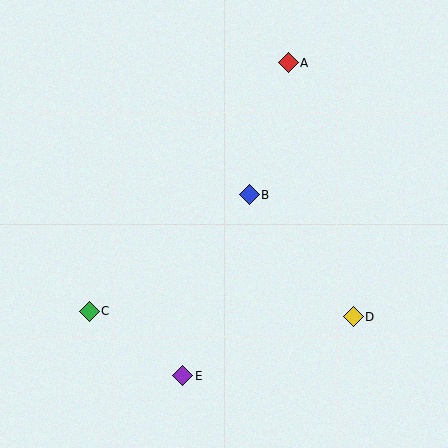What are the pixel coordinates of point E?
Point E is at (183, 376).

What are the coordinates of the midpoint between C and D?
The midpoint between C and D is at (221, 314).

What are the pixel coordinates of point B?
Point B is at (249, 195).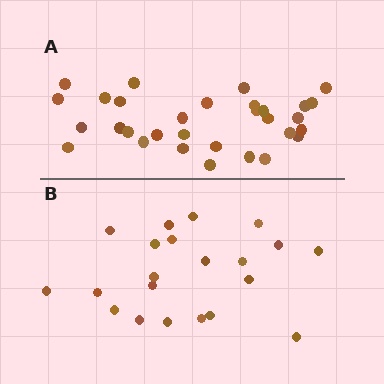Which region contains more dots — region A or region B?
Region A (the top region) has more dots.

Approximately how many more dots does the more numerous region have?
Region A has roughly 10 or so more dots than region B.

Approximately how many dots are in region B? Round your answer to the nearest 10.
About 20 dots. (The exact count is 21, which rounds to 20.)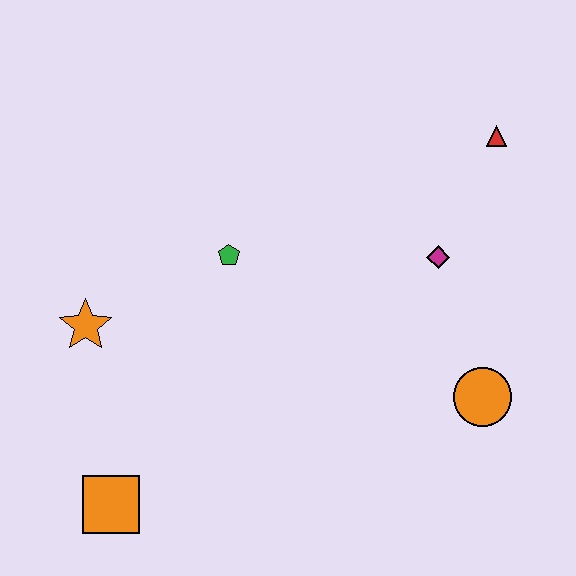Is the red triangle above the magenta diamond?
Yes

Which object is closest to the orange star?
The green pentagon is closest to the orange star.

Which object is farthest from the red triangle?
The orange square is farthest from the red triangle.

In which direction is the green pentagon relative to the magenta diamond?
The green pentagon is to the left of the magenta diamond.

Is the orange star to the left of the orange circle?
Yes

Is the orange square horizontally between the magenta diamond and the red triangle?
No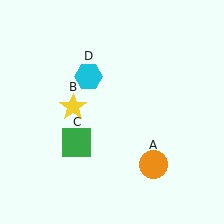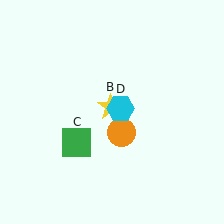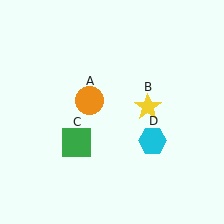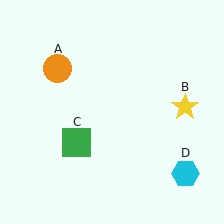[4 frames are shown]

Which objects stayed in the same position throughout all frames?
Green square (object C) remained stationary.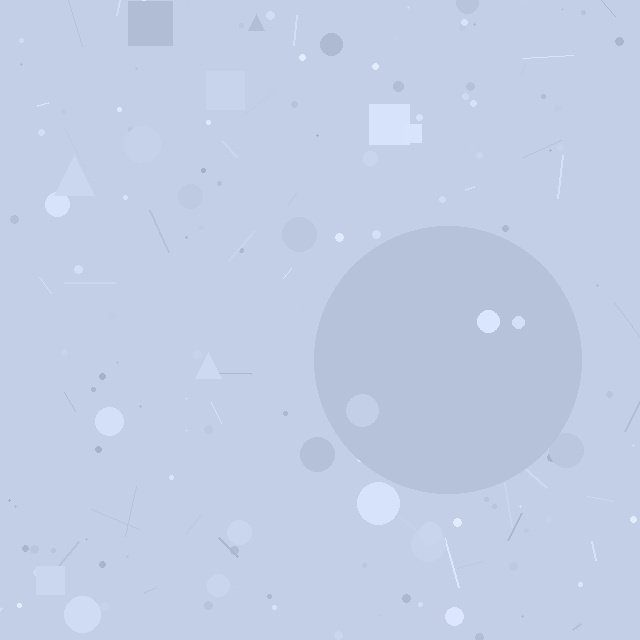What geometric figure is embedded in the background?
A circle is embedded in the background.